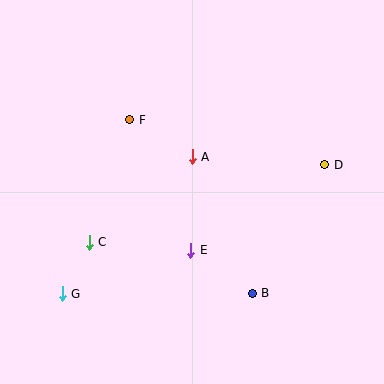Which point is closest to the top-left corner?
Point F is closest to the top-left corner.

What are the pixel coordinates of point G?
Point G is at (62, 294).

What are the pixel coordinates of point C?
Point C is at (89, 242).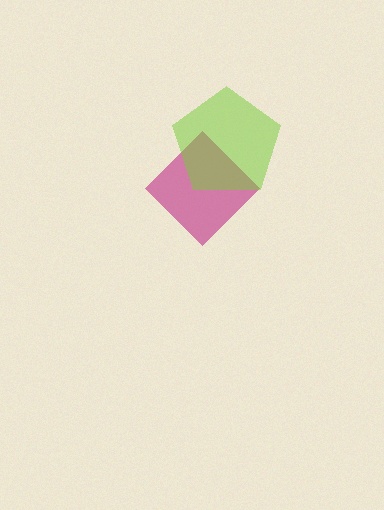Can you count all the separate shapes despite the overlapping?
Yes, there are 2 separate shapes.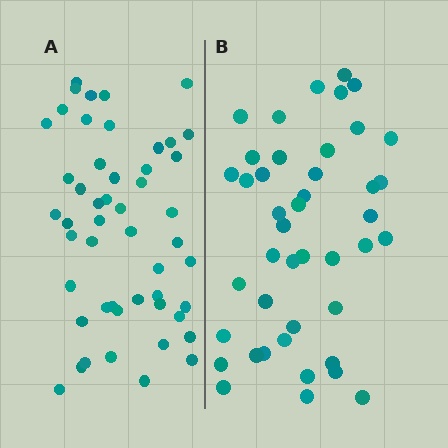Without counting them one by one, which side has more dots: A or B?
Region A (the left region) has more dots.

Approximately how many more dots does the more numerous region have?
Region A has roughly 8 or so more dots than region B.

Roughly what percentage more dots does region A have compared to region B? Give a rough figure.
About 15% more.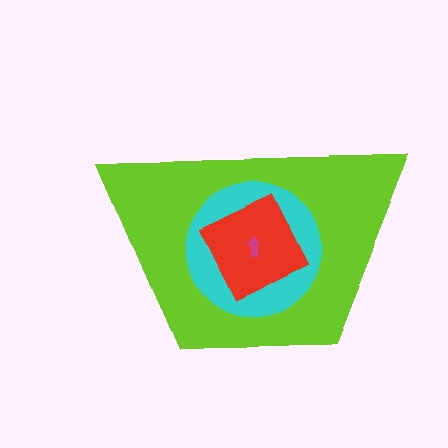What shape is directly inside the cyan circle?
The red square.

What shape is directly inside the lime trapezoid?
The cyan circle.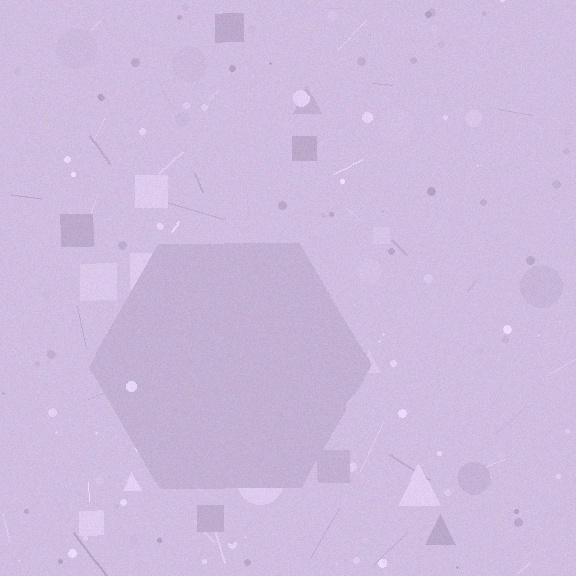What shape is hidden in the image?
A hexagon is hidden in the image.